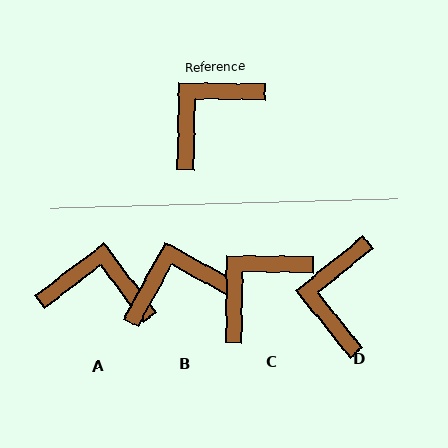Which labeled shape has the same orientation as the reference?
C.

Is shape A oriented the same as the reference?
No, it is off by about 52 degrees.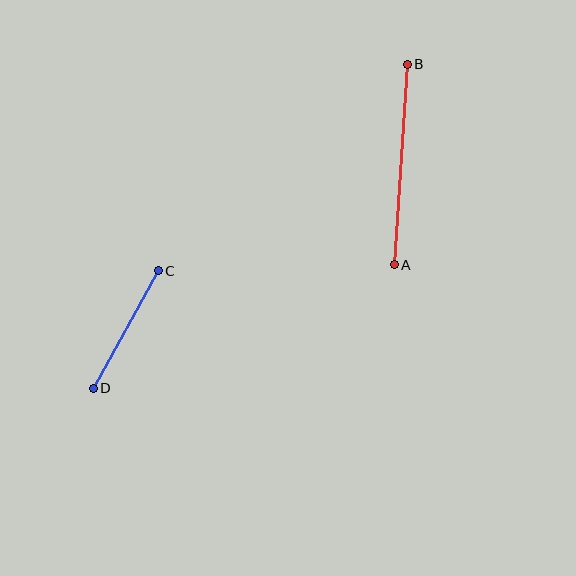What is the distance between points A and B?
The distance is approximately 201 pixels.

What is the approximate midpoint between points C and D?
The midpoint is at approximately (126, 330) pixels.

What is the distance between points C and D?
The distance is approximately 134 pixels.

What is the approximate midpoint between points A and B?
The midpoint is at approximately (401, 164) pixels.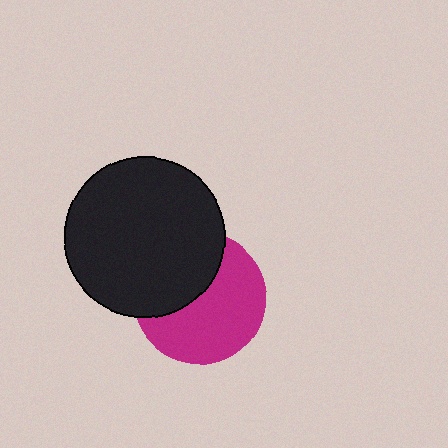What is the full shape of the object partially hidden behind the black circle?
The partially hidden object is a magenta circle.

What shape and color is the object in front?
The object in front is a black circle.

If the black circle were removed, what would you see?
You would see the complete magenta circle.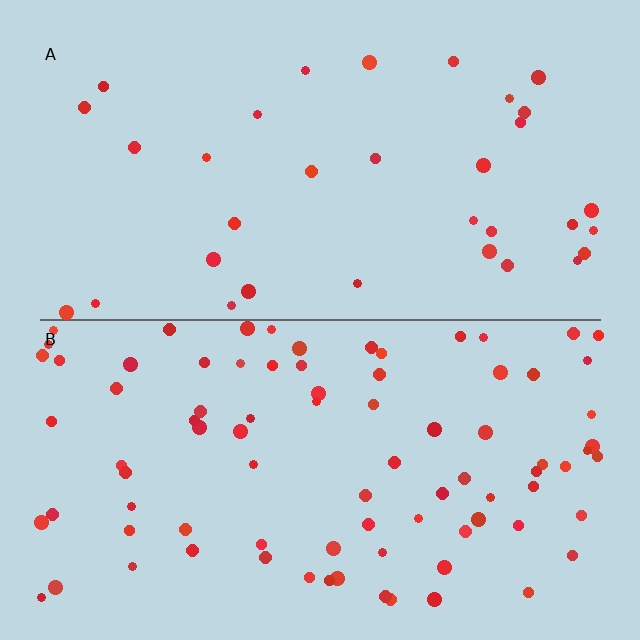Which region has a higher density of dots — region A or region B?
B (the bottom).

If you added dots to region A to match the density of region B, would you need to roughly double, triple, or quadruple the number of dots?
Approximately triple.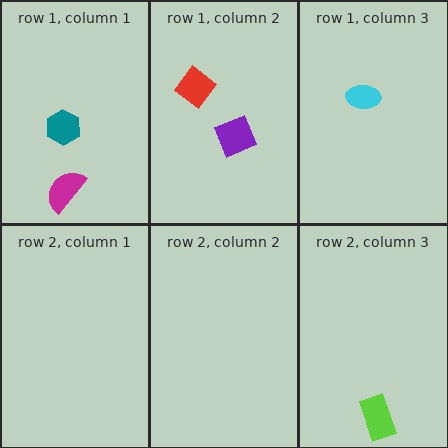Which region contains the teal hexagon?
The row 1, column 1 region.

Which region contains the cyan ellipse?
The row 1, column 3 region.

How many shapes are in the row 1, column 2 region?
2.